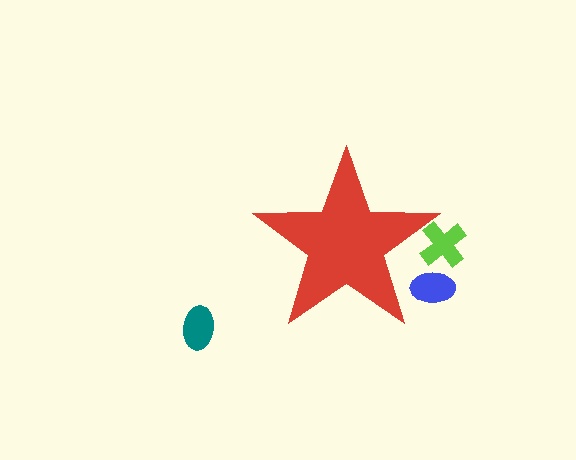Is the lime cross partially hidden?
Yes, the lime cross is partially hidden behind the red star.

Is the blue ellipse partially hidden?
Yes, the blue ellipse is partially hidden behind the red star.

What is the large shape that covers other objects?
A red star.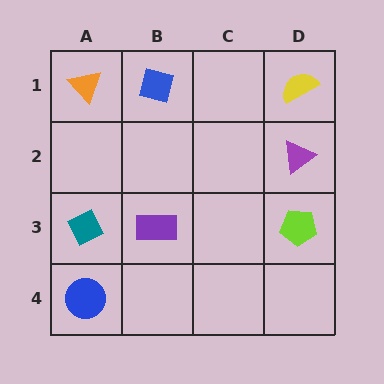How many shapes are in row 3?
3 shapes.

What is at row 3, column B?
A purple rectangle.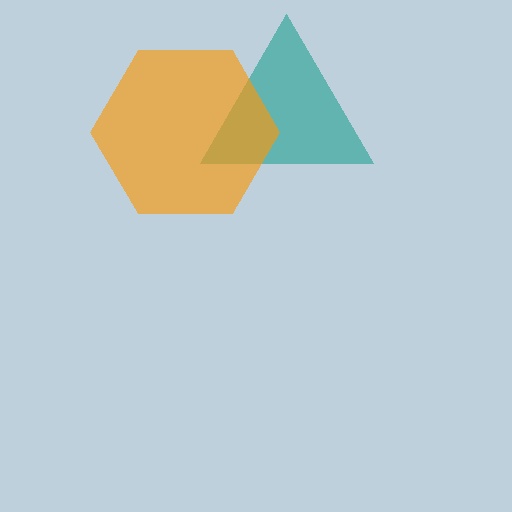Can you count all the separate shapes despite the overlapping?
Yes, there are 2 separate shapes.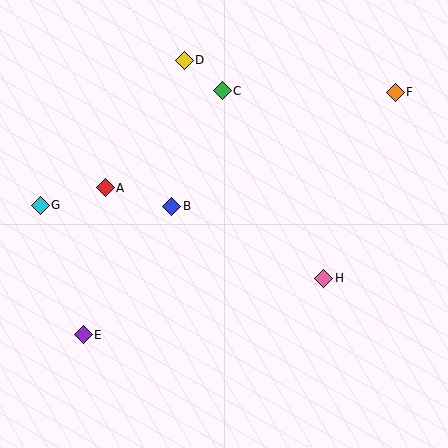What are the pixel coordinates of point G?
Point G is at (40, 205).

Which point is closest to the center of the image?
Point B at (172, 206) is closest to the center.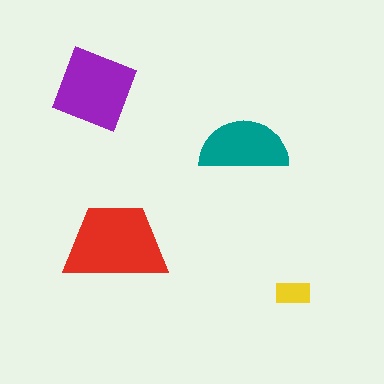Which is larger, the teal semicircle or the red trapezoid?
The red trapezoid.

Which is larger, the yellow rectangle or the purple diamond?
The purple diamond.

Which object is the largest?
The red trapezoid.